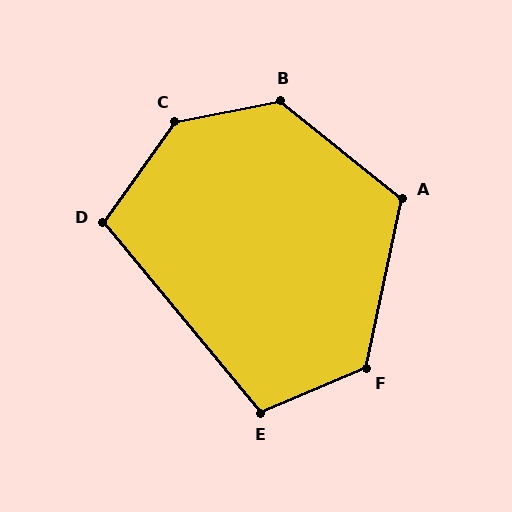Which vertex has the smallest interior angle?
D, at approximately 105 degrees.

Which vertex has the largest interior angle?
C, at approximately 137 degrees.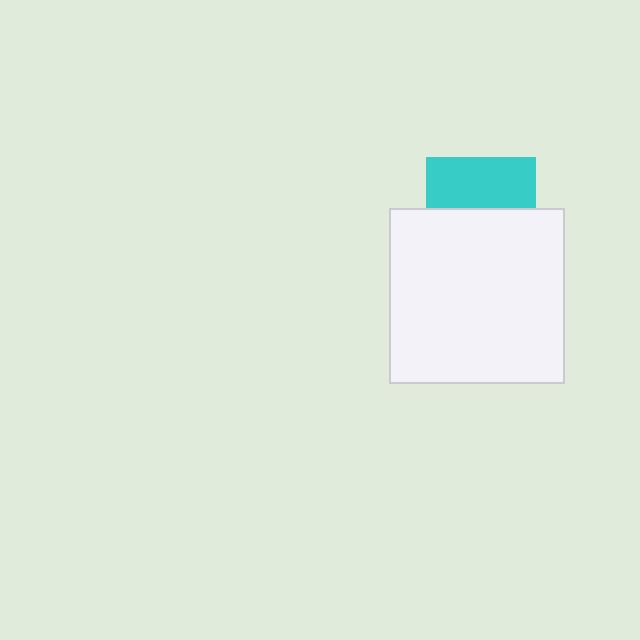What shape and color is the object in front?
The object in front is a white square.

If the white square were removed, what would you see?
You would see the complete cyan square.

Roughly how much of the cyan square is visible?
About half of it is visible (roughly 45%).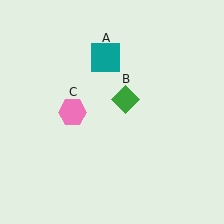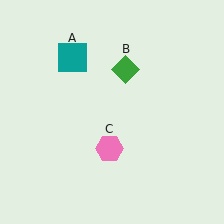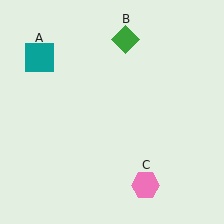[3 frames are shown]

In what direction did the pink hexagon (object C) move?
The pink hexagon (object C) moved down and to the right.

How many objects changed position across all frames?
3 objects changed position: teal square (object A), green diamond (object B), pink hexagon (object C).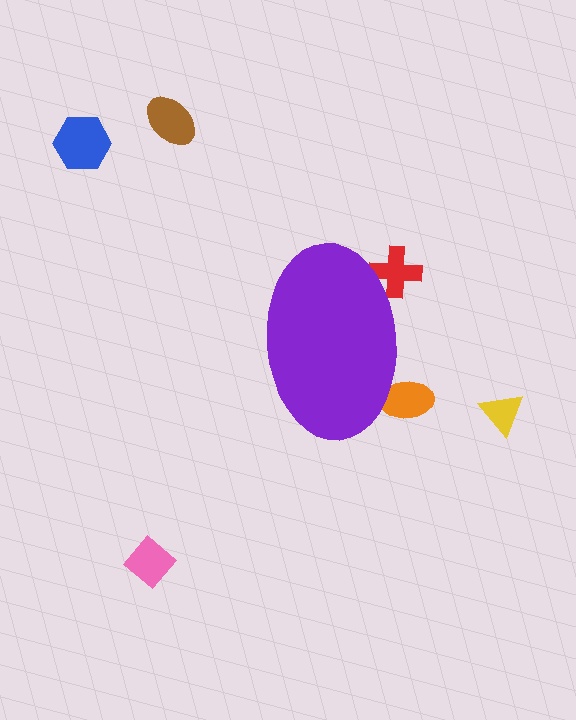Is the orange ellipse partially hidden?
Yes, the orange ellipse is partially hidden behind the purple ellipse.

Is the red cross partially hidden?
Yes, the red cross is partially hidden behind the purple ellipse.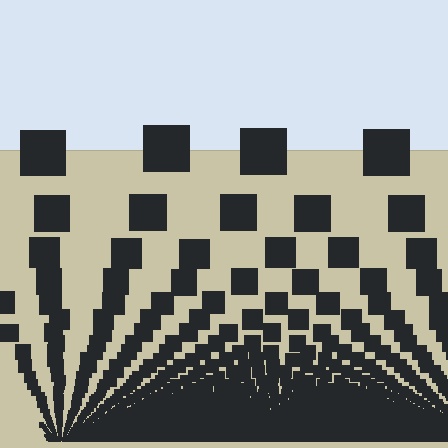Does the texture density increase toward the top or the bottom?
Density increases toward the bottom.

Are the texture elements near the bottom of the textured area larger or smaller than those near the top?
Smaller. The gradient is inverted — elements near the bottom are smaller and denser.